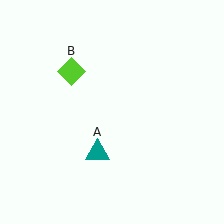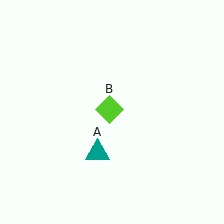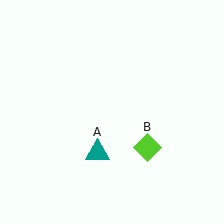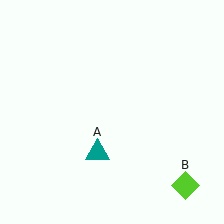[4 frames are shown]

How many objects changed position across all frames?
1 object changed position: lime diamond (object B).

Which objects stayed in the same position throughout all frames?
Teal triangle (object A) remained stationary.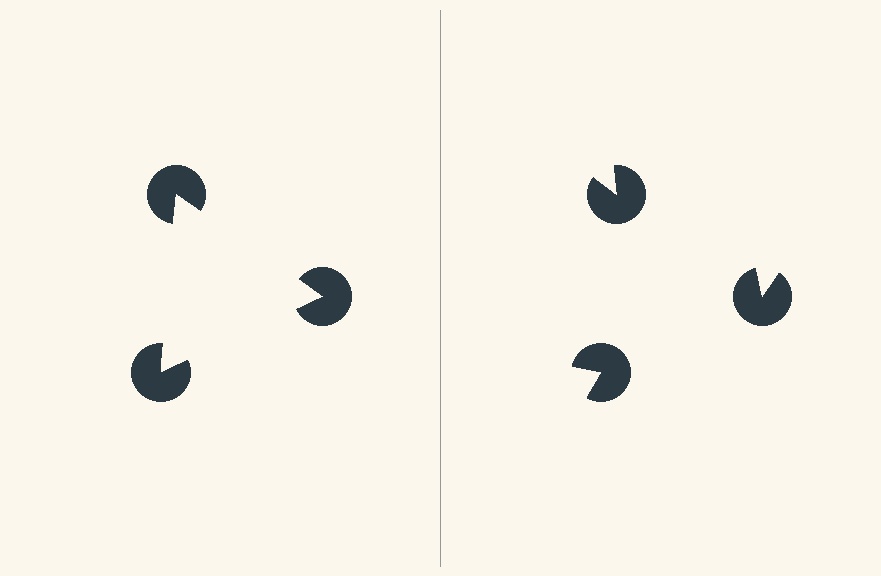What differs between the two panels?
The pac-man discs are positioned identically on both sides; only the wedge orientations differ. On the left they align to a triangle; on the right they are misaligned.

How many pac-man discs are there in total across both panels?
6 — 3 on each side.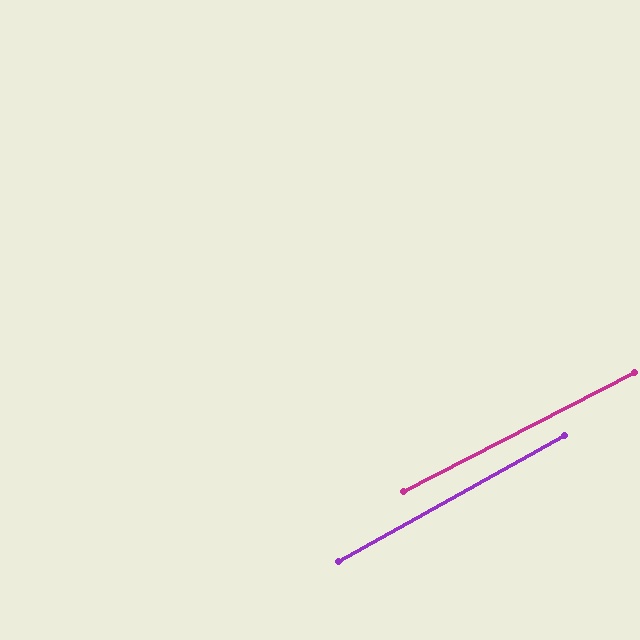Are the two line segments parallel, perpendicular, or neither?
Parallel — their directions differ by only 1.8°.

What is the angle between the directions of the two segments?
Approximately 2 degrees.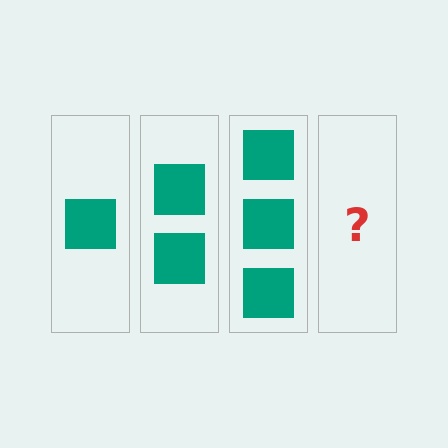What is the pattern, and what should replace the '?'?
The pattern is that each step adds one more square. The '?' should be 4 squares.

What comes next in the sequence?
The next element should be 4 squares.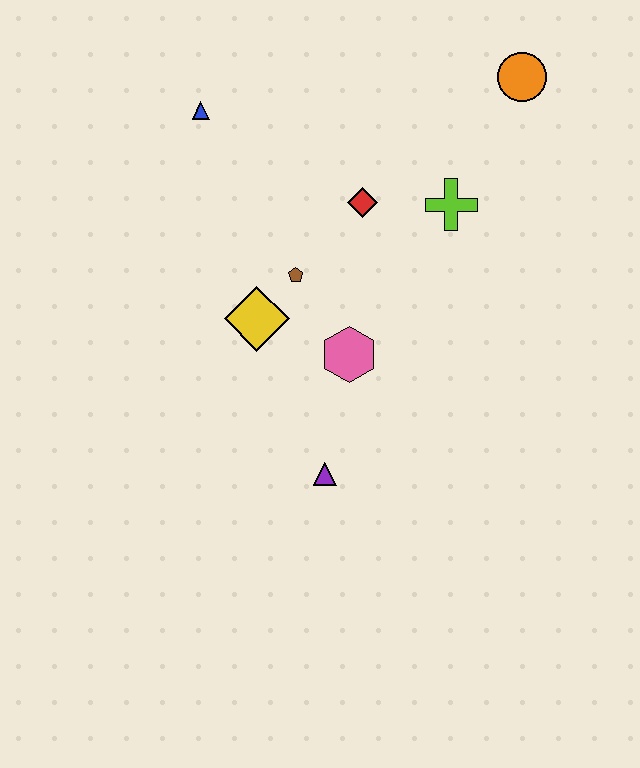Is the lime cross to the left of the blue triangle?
No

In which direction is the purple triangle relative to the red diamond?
The purple triangle is below the red diamond.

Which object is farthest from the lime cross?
The purple triangle is farthest from the lime cross.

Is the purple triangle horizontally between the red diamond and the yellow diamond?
Yes